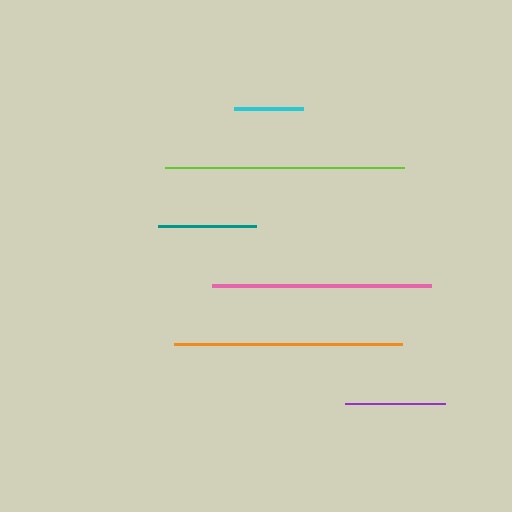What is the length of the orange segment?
The orange segment is approximately 228 pixels long.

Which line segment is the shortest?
The cyan line is the shortest at approximately 68 pixels.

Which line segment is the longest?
The lime line is the longest at approximately 239 pixels.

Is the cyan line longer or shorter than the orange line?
The orange line is longer than the cyan line.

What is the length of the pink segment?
The pink segment is approximately 219 pixels long.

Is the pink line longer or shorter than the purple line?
The pink line is longer than the purple line.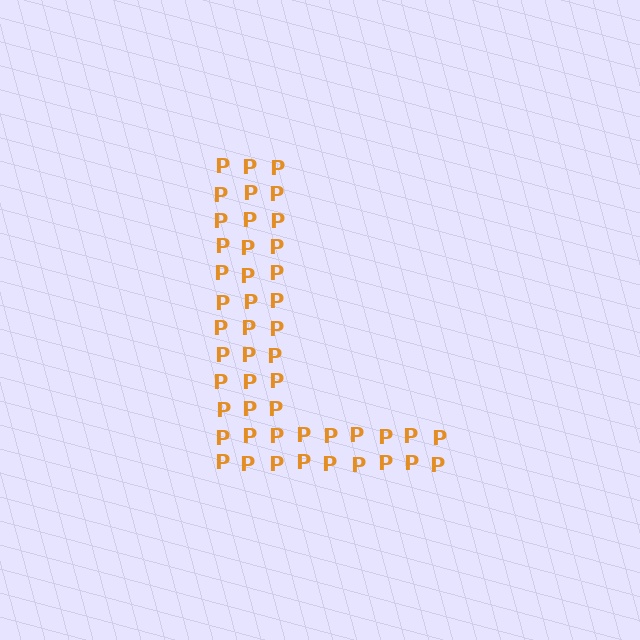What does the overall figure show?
The overall figure shows the letter L.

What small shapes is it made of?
It is made of small letter P's.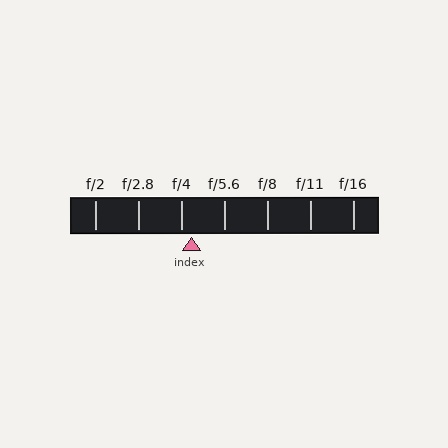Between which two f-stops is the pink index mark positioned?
The index mark is between f/4 and f/5.6.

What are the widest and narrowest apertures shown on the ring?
The widest aperture shown is f/2 and the narrowest is f/16.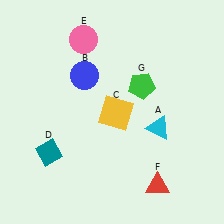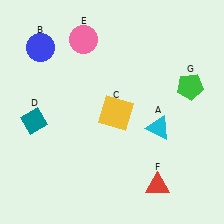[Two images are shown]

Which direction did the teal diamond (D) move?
The teal diamond (D) moved up.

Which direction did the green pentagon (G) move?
The green pentagon (G) moved right.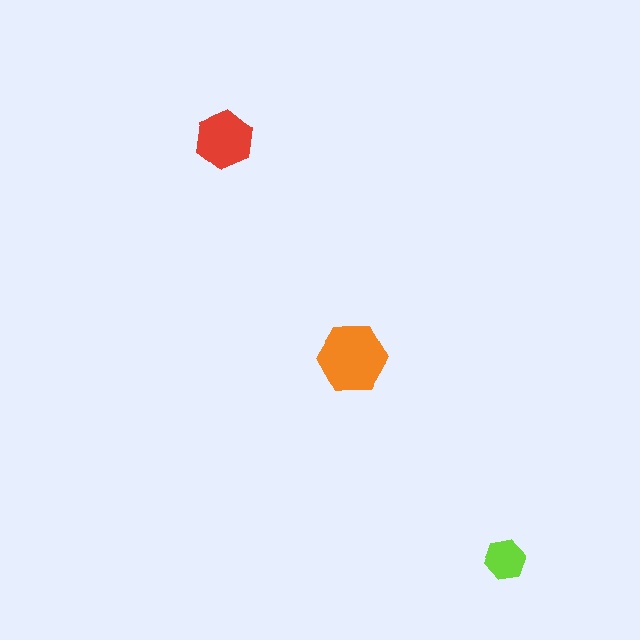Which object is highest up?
The red hexagon is topmost.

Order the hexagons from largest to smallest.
the orange one, the red one, the lime one.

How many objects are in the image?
There are 3 objects in the image.